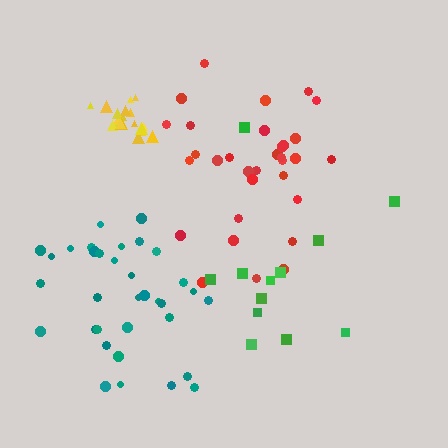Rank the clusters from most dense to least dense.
yellow, red, teal, green.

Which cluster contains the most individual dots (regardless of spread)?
Teal (34).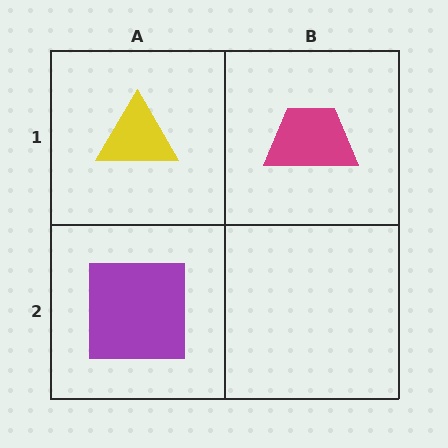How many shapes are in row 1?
2 shapes.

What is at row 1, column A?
A yellow triangle.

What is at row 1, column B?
A magenta trapezoid.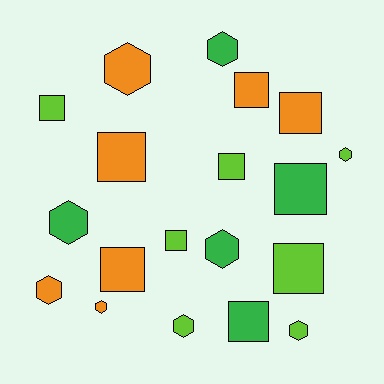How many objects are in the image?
There are 19 objects.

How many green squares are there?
There are 2 green squares.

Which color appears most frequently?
Lime, with 7 objects.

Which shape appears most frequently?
Square, with 10 objects.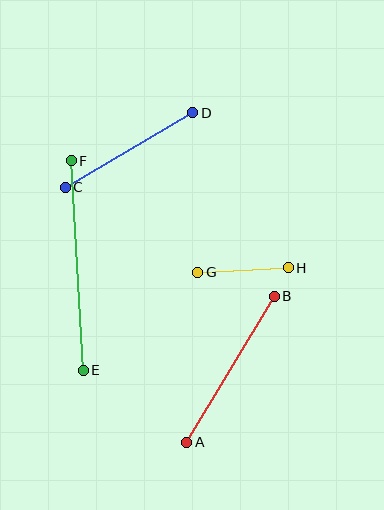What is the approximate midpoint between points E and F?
The midpoint is at approximately (77, 266) pixels.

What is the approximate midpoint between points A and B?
The midpoint is at approximately (230, 369) pixels.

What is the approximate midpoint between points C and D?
The midpoint is at approximately (129, 150) pixels.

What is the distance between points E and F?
The distance is approximately 210 pixels.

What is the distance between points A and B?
The distance is approximately 170 pixels.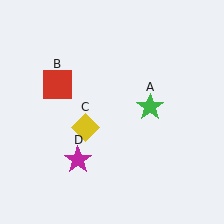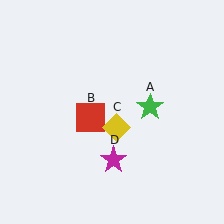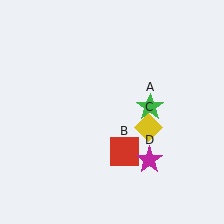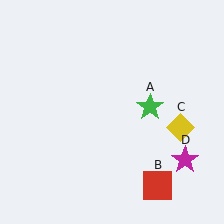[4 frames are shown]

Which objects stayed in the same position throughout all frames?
Green star (object A) remained stationary.